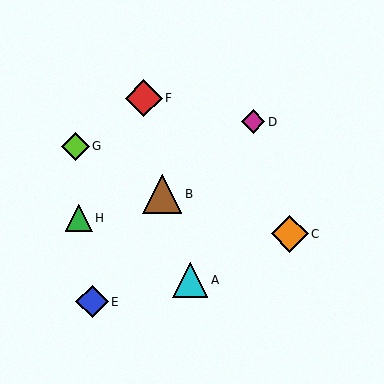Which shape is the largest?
The brown triangle (labeled B) is the largest.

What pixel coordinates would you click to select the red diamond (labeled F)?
Click at (144, 98) to select the red diamond F.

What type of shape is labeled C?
Shape C is an orange diamond.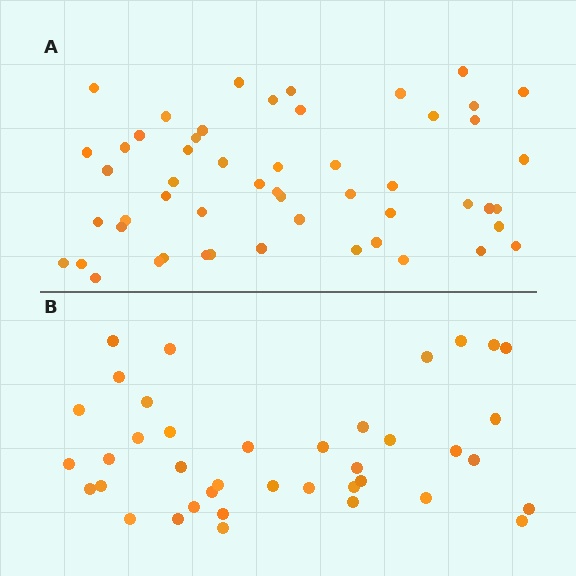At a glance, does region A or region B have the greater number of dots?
Region A (the top region) has more dots.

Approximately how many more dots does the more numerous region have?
Region A has approximately 15 more dots than region B.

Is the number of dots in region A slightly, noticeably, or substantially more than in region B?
Region A has noticeably more, but not dramatically so. The ratio is roughly 1.4 to 1.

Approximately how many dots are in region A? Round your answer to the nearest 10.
About 50 dots. (The exact count is 53, which rounds to 50.)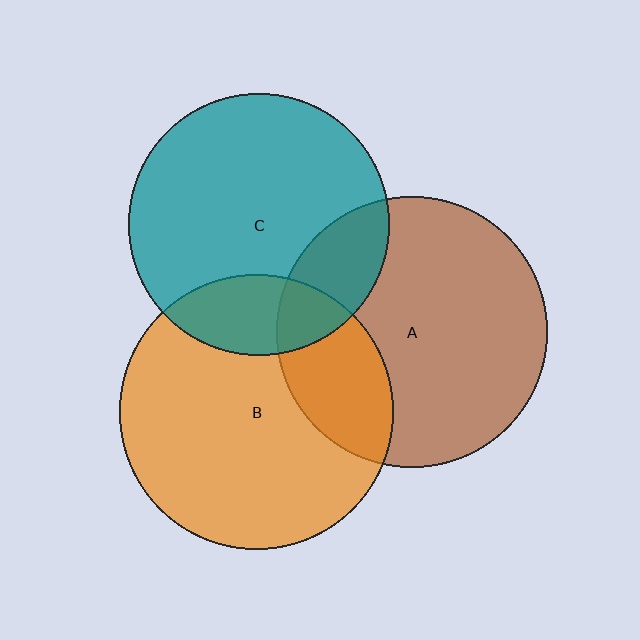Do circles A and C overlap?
Yes.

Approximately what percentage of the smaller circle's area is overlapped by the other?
Approximately 20%.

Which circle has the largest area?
Circle B (orange).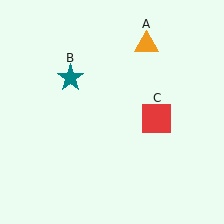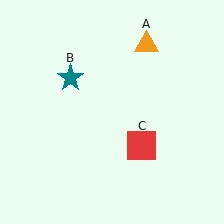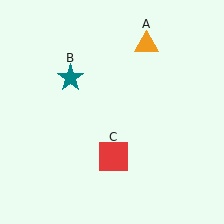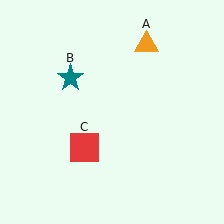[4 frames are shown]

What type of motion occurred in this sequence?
The red square (object C) rotated clockwise around the center of the scene.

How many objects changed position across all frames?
1 object changed position: red square (object C).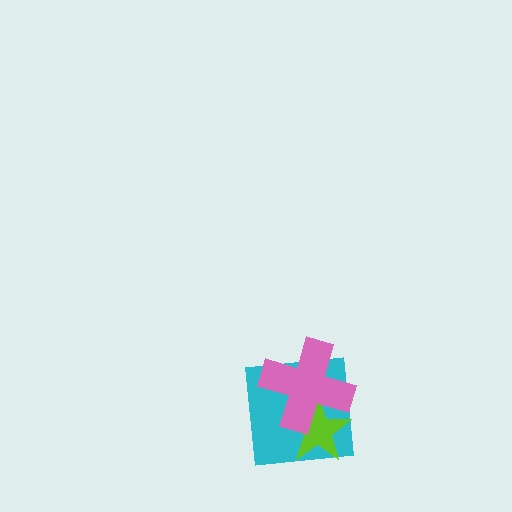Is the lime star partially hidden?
Yes, it is partially covered by another shape.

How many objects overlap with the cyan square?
2 objects overlap with the cyan square.